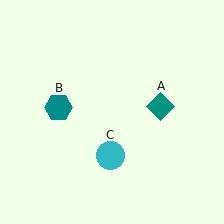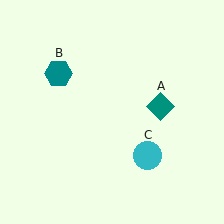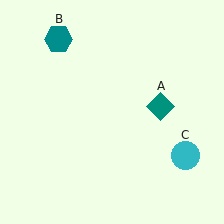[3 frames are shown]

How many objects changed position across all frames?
2 objects changed position: teal hexagon (object B), cyan circle (object C).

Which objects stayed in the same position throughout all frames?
Teal diamond (object A) remained stationary.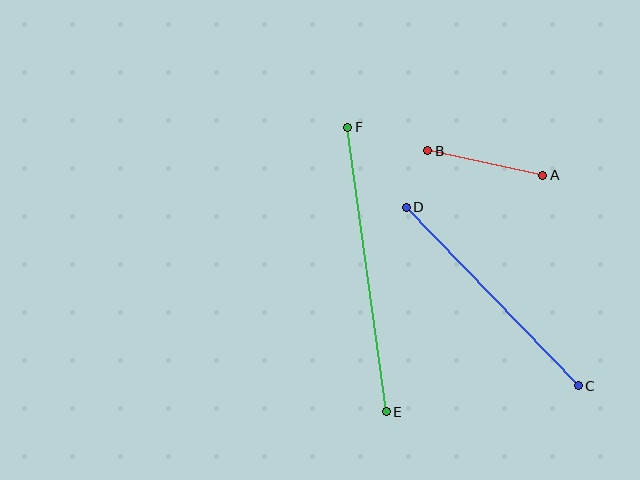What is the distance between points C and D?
The distance is approximately 248 pixels.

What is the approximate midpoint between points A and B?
The midpoint is at approximately (485, 163) pixels.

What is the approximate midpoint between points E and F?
The midpoint is at approximately (367, 270) pixels.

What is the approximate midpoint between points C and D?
The midpoint is at approximately (492, 297) pixels.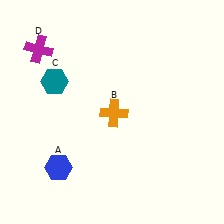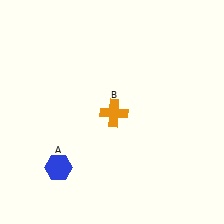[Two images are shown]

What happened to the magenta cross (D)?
The magenta cross (D) was removed in Image 2. It was in the top-left area of Image 1.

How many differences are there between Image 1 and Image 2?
There are 2 differences between the two images.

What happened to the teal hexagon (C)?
The teal hexagon (C) was removed in Image 2. It was in the top-left area of Image 1.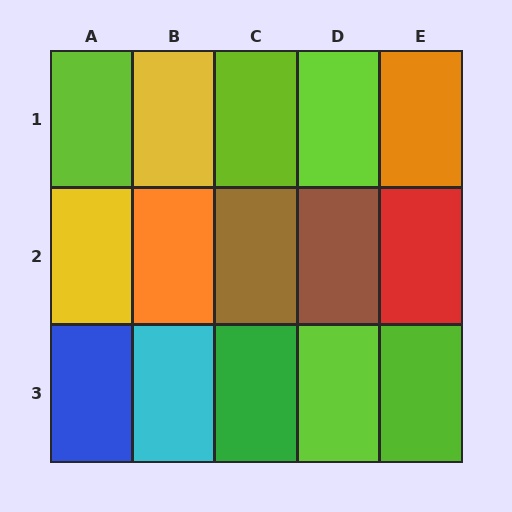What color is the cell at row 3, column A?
Blue.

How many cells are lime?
5 cells are lime.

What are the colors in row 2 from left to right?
Yellow, orange, brown, brown, red.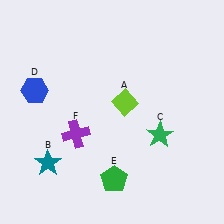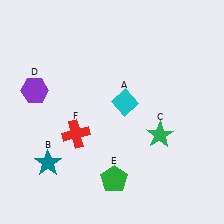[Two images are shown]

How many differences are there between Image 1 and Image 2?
There are 3 differences between the two images.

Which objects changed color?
A changed from lime to cyan. D changed from blue to purple. F changed from purple to red.